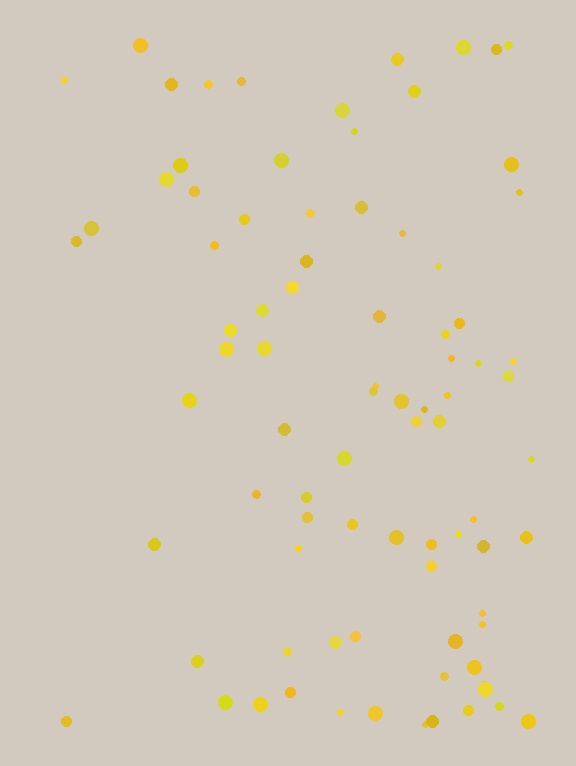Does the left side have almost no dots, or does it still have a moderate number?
Still a moderate number, just noticeably fewer than the right.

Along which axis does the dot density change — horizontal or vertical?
Horizontal.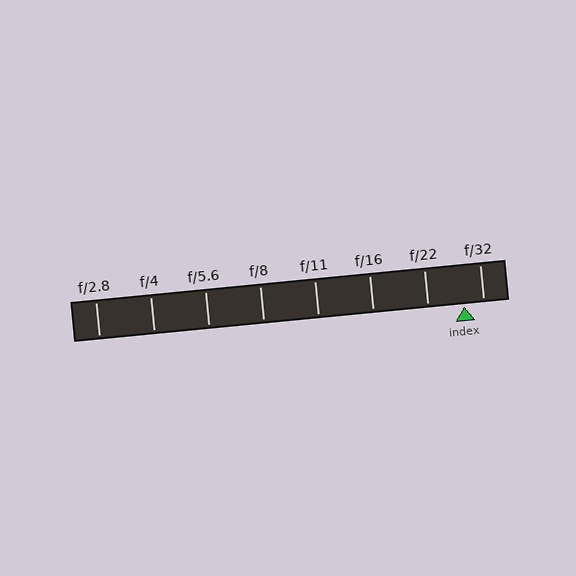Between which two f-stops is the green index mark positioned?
The index mark is between f/22 and f/32.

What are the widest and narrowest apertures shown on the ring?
The widest aperture shown is f/2.8 and the narrowest is f/32.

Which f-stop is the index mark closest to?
The index mark is closest to f/32.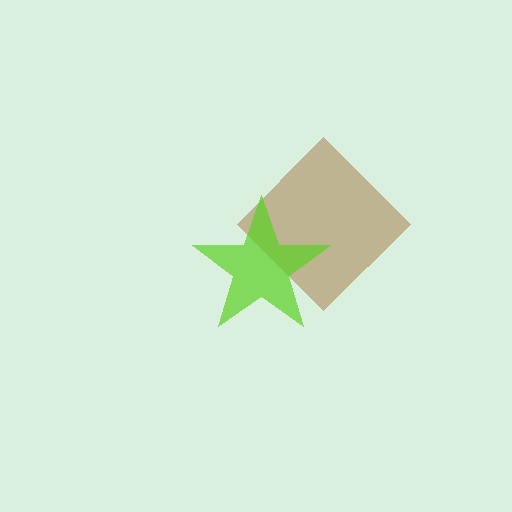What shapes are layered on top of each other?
The layered shapes are: a brown diamond, a lime star.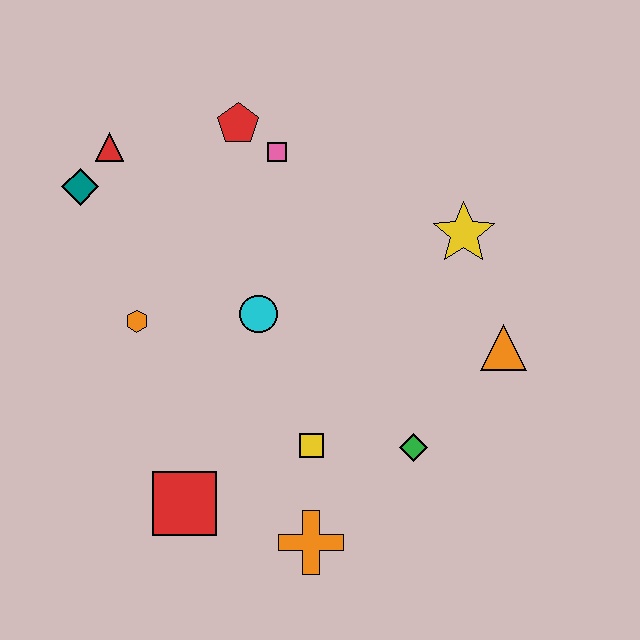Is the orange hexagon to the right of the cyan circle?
No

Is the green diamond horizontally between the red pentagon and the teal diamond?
No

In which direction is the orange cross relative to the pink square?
The orange cross is below the pink square.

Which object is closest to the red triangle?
The teal diamond is closest to the red triangle.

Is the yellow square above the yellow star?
No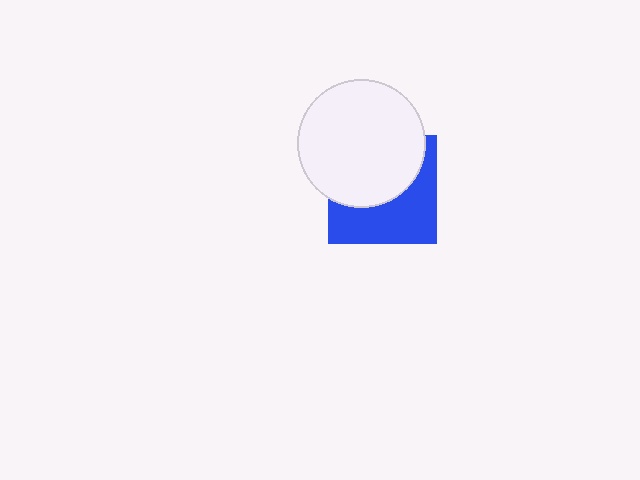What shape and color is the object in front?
The object in front is a white circle.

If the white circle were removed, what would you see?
You would see the complete blue square.